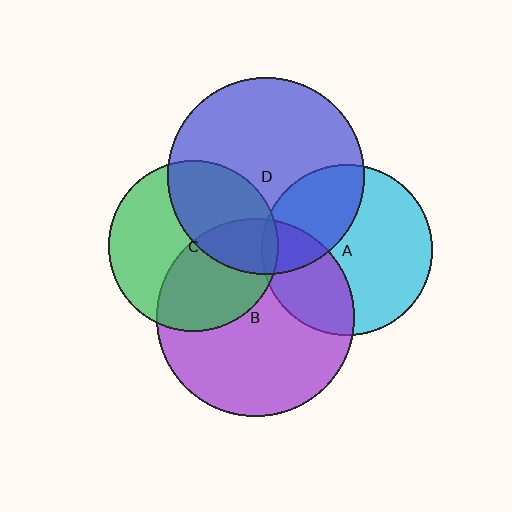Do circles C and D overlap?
Yes.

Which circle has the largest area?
Circle B (purple).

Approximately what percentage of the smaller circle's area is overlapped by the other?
Approximately 40%.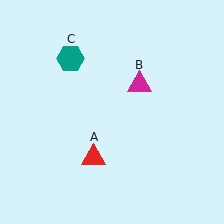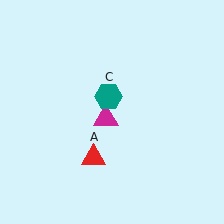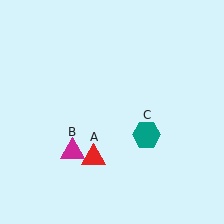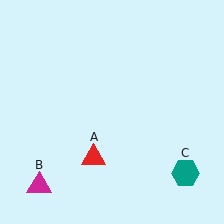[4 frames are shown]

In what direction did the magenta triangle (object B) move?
The magenta triangle (object B) moved down and to the left.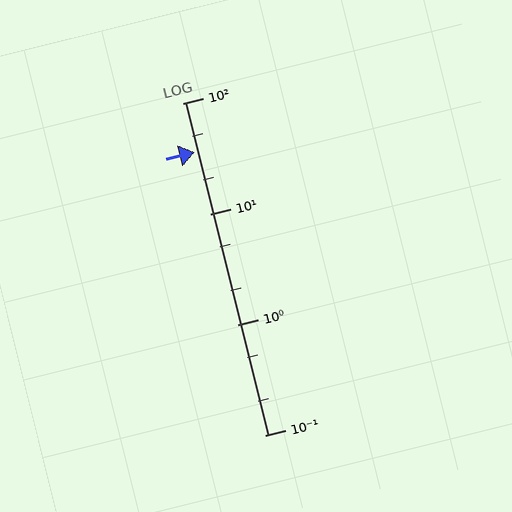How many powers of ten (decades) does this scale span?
The scale spans 3 decades, from 0.1 to 100.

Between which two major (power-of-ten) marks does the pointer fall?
The pointer is between 10 and 100.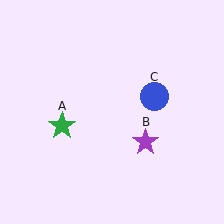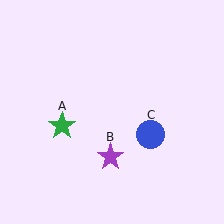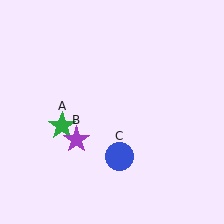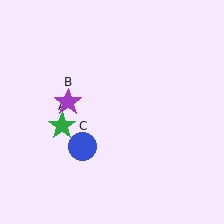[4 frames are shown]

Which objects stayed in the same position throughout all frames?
Green star (object A) remained stationary.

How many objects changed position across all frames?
2 objects changed position: purple star (object B), blue circle (object C).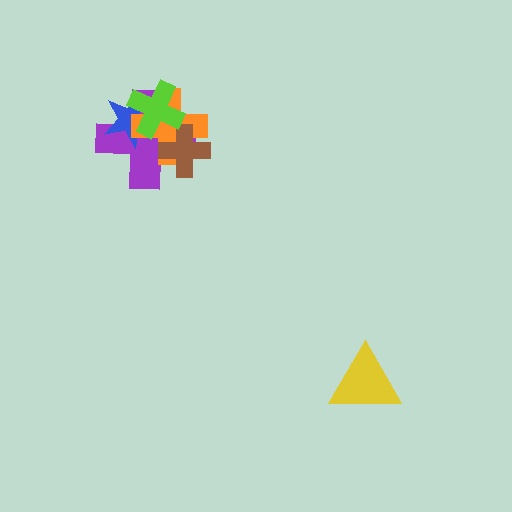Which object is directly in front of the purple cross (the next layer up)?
The blue star is directly in front of the purple cross.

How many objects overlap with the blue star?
3 objects overlap with the blue star.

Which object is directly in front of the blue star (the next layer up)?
The orange cross is directly in front of the blue star.